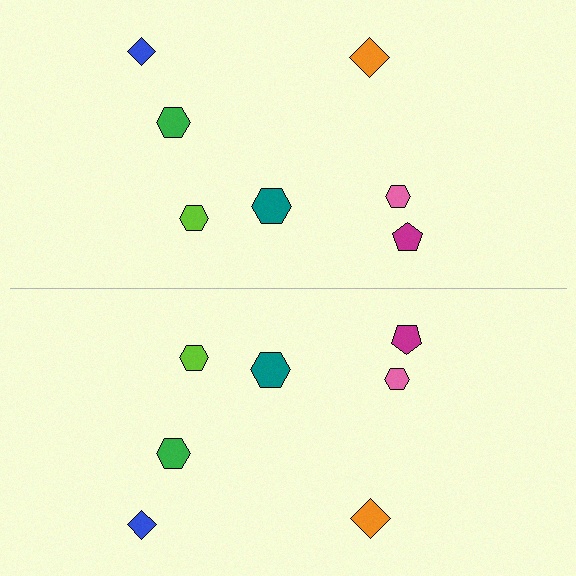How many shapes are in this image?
There are 14 shapes in this image.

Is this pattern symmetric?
Yes, this pattern has bilateral (reflection) symmetry.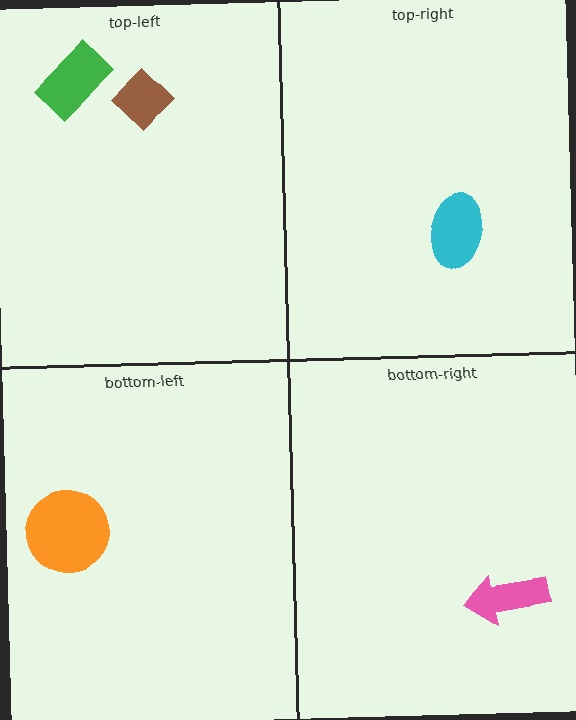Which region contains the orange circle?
The bottom-left region.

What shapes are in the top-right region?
The cyan ellipse.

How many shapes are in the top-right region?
1.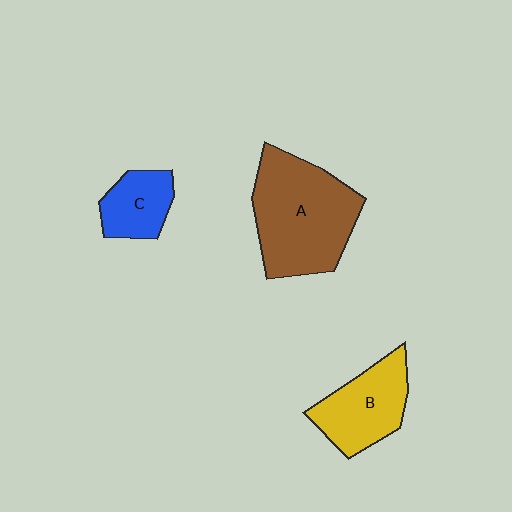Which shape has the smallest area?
Shape C (blue).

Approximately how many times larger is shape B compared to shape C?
Approximately 1.5 times.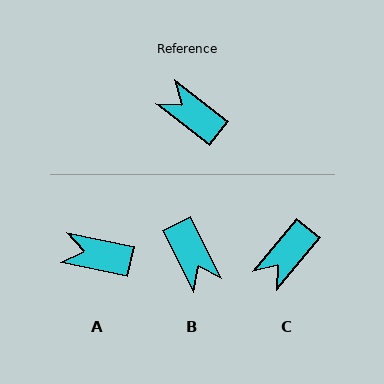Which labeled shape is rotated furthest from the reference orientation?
B, about 154 degrees away.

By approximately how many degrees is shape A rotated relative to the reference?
Approximately 26 degrees counter-clockwise.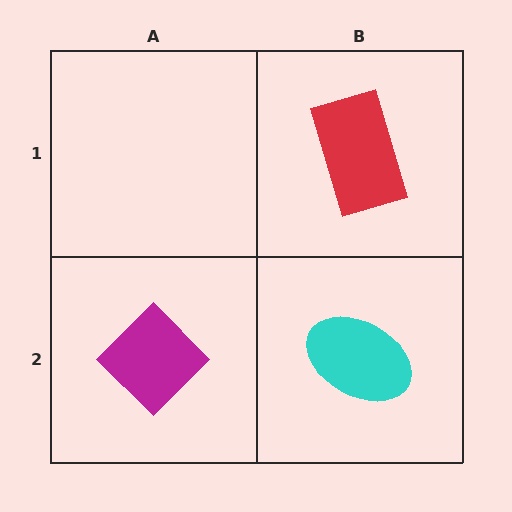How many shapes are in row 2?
2 shapes.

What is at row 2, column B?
A cyan ellipse.